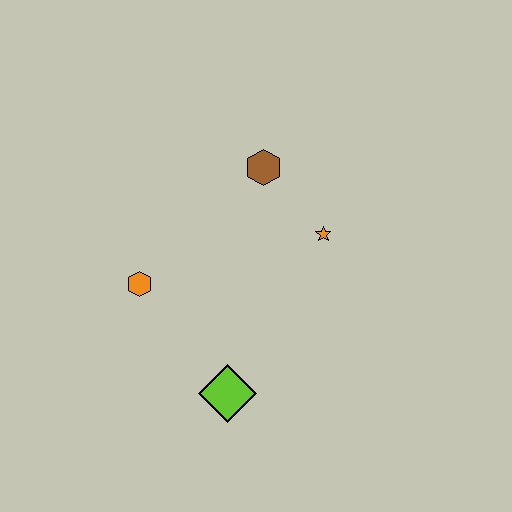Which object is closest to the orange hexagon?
The lime diamond is closest to the orange hexagon.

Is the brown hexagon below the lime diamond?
No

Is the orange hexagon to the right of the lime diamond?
No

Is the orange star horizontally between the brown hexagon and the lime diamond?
No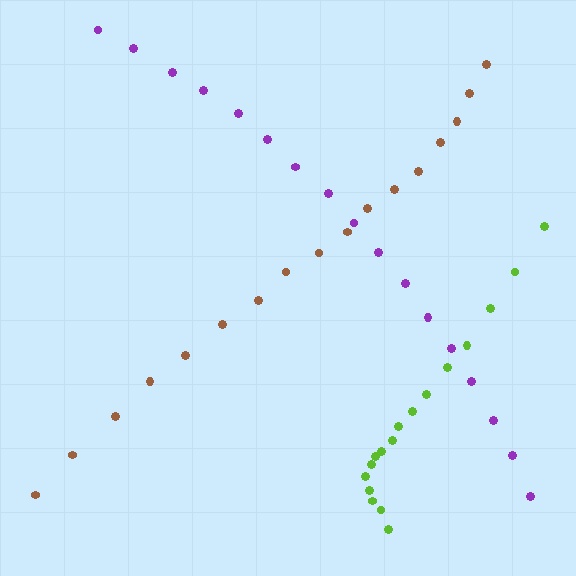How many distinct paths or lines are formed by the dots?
There are 3 distinct paths.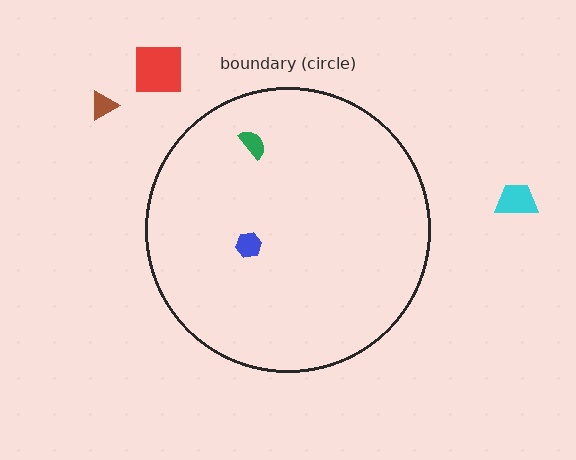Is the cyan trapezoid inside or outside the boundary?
Outside.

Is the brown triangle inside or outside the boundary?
Outside.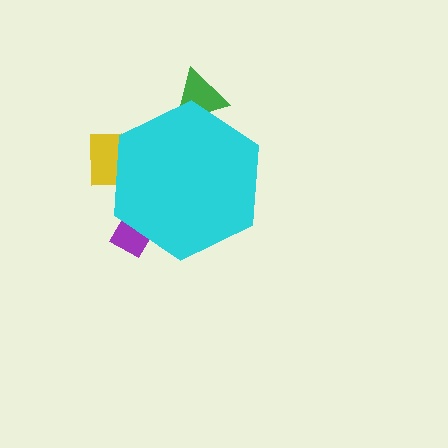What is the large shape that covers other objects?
A cyan hexagon.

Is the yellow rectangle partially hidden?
Yes, the yellow rectangle is partially hidden behind the cyan hexagon.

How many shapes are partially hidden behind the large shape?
3 shapes are partially hidden.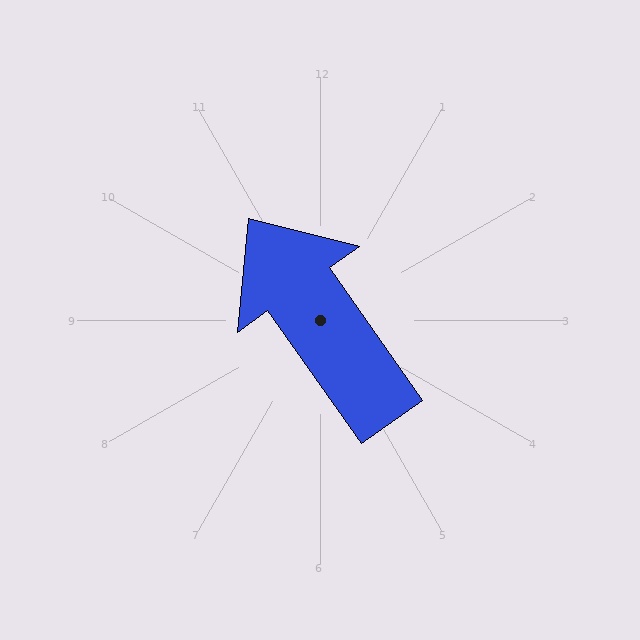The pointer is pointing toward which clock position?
Roughly 11 o'clock.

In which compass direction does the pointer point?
Northwest.